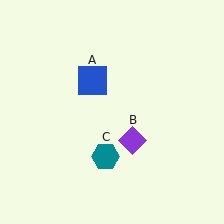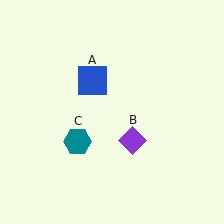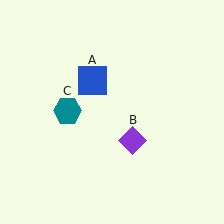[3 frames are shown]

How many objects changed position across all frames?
1 object changed position: teal hexagon (object C).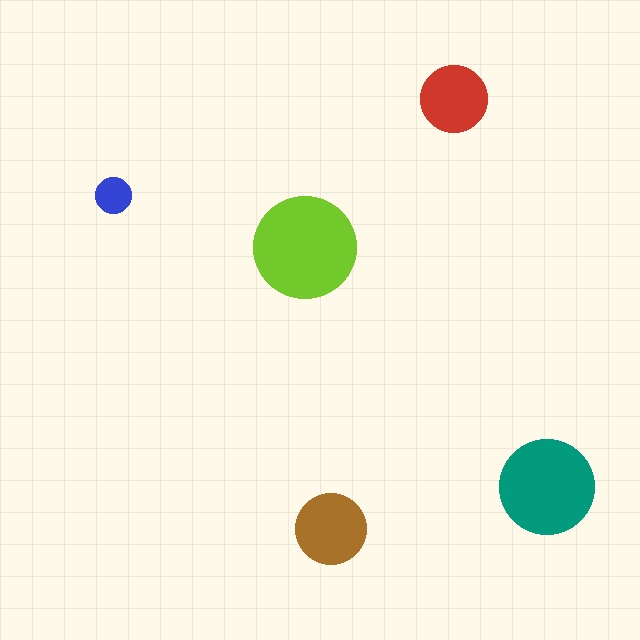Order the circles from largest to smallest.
the lime one, the teal one, the brown one, the red one, the blue one.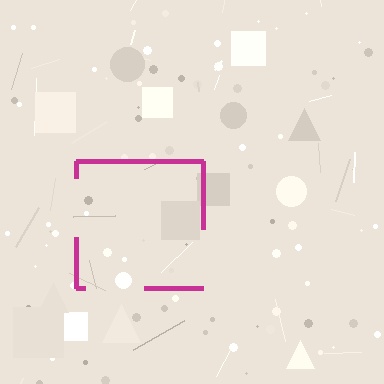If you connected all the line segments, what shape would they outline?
They would outline a square.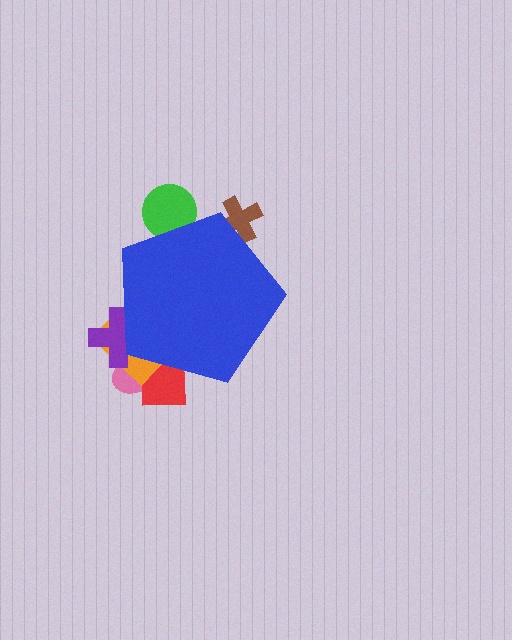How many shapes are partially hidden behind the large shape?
6 shapes are partially hidden.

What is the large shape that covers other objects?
A blue pentagon.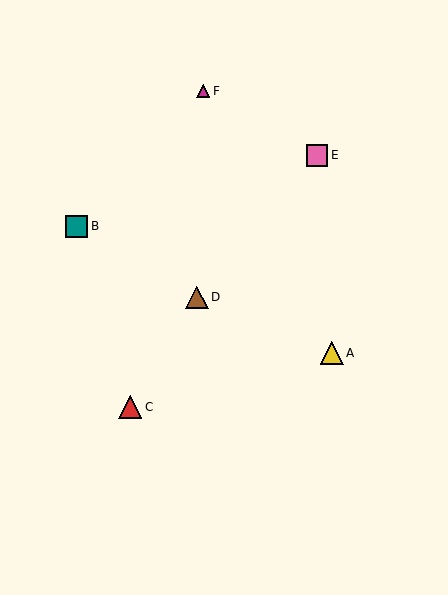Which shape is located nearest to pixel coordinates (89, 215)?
The teal square (labeled B) at (76, 226) is nearest to that location.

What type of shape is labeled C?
Shape C is a red triangle.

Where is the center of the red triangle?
The center of the red triangle is at (130, 407).